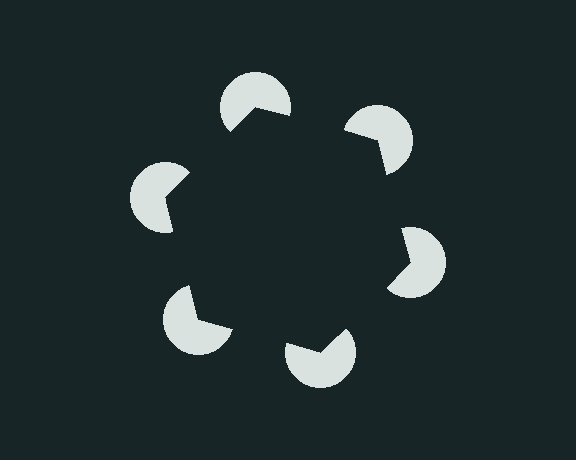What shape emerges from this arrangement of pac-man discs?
An illusory hexagon — its edges are inferred from the aligned wedge cuts in the pac-man discs, not physically drawn.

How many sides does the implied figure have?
6 sides.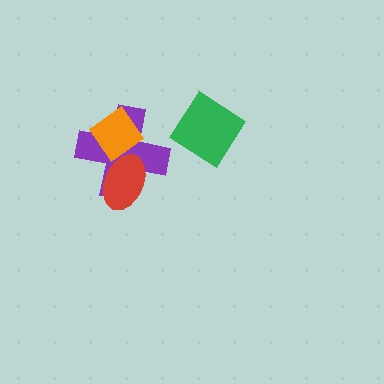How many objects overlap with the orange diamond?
2 objects overlap with the orange diamond.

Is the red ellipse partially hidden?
Yes, it is partially covered by another shape.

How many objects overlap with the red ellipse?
2 objects overlap with the red ellipse.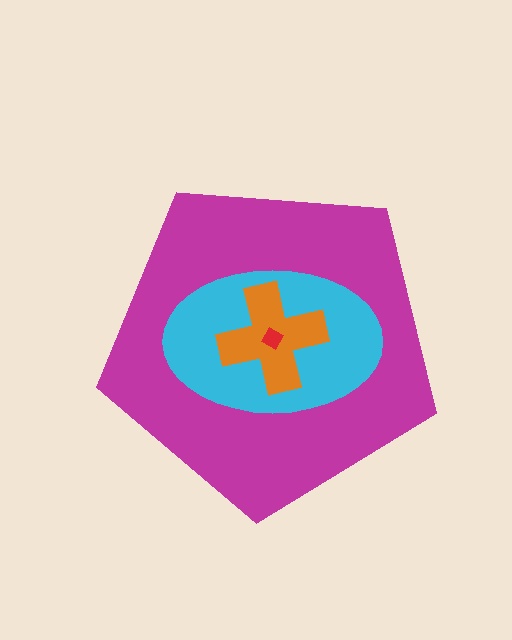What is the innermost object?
The red diamond.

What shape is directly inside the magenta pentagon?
The cyan ellipse.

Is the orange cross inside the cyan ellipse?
Yes.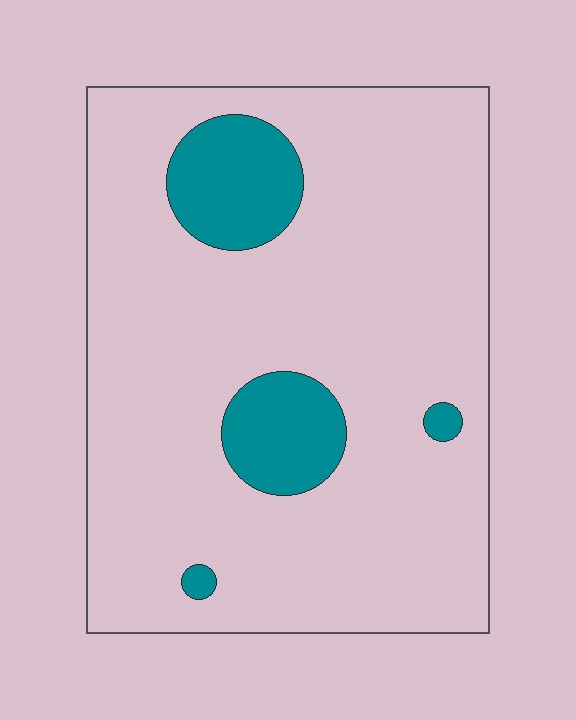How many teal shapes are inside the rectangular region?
4.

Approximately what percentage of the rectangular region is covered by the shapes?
Approximately 15%.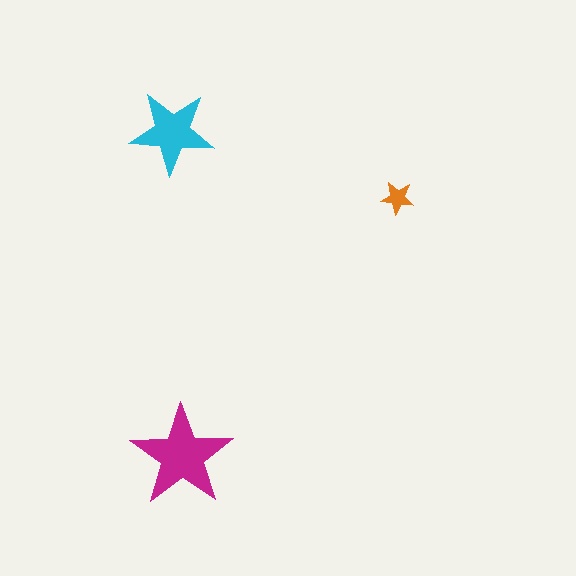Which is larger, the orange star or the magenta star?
The magenta one.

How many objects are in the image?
There are 3 objects in the image.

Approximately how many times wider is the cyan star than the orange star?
About 2.5 times wider.